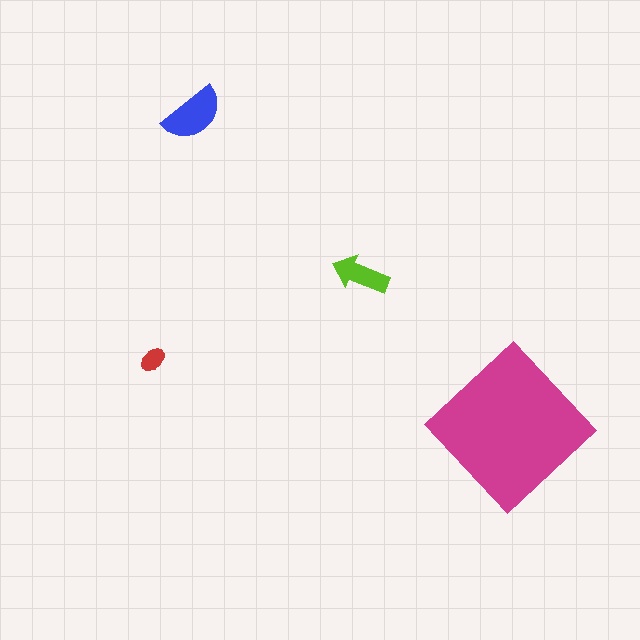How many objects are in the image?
There are 4 objects in the image.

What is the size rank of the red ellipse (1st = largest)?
4th.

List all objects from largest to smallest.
The magenta diamond, the blue semicircle, the lime arrow, the red ellipse.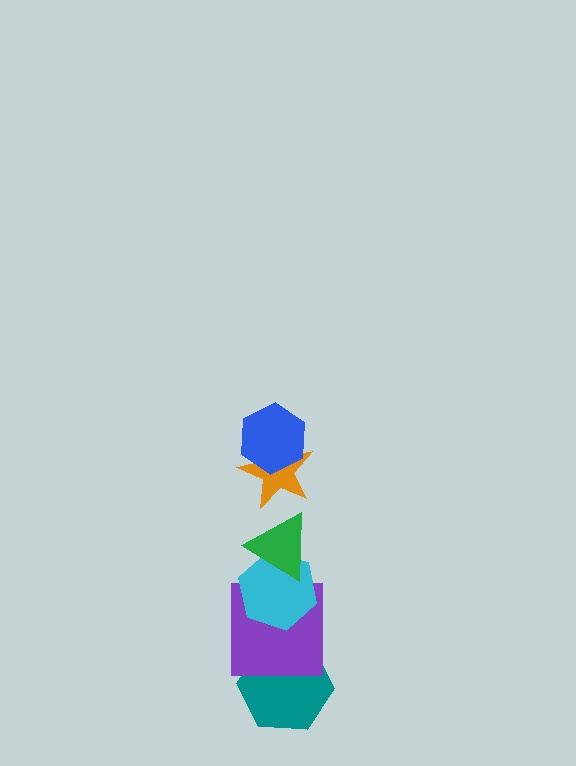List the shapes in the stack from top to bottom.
From top to bottom: the blue hexagon, the orange star, the green triangle, the cyan hexagon, the purple square, the teal hexagon.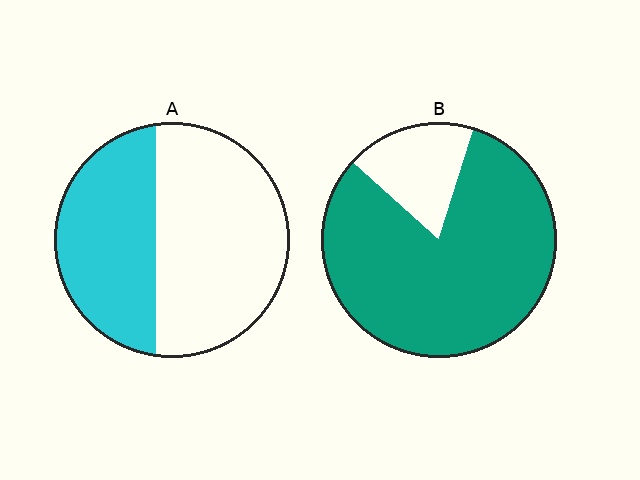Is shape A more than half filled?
No.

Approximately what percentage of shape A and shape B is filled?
A is approximately 40% and B is approximately 80%.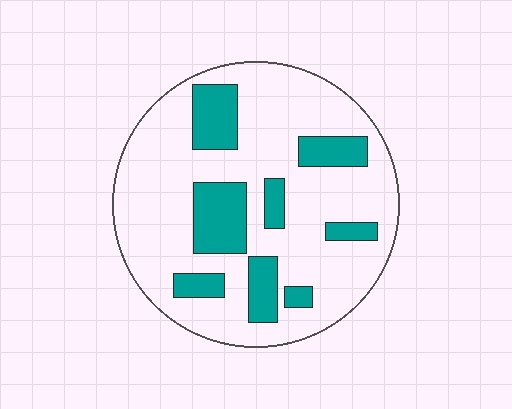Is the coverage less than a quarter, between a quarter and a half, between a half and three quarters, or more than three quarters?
Less than a quarter.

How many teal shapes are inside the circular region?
8.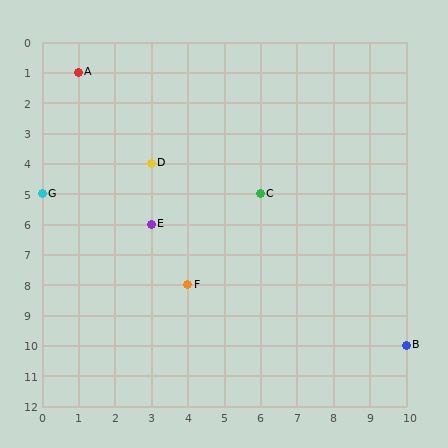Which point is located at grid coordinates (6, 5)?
Point C is at (6, 5).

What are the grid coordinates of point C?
Point C is at grid coordinates (6, 5).